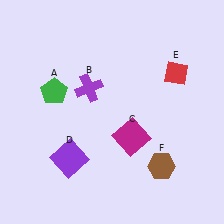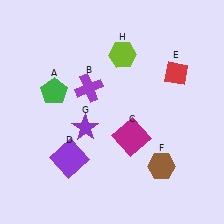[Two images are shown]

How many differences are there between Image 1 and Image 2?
There are 2 differences between the two images.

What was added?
A purple star (G), a lime hexagon (H) were added in Image 2.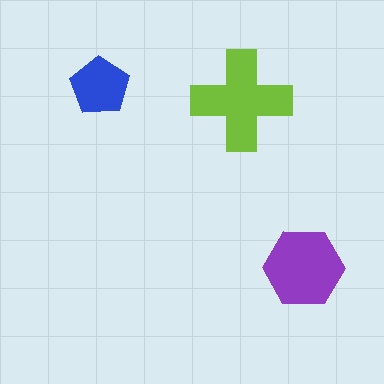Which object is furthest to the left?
The blue pentagon is leftmost.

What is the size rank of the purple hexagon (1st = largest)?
2nd.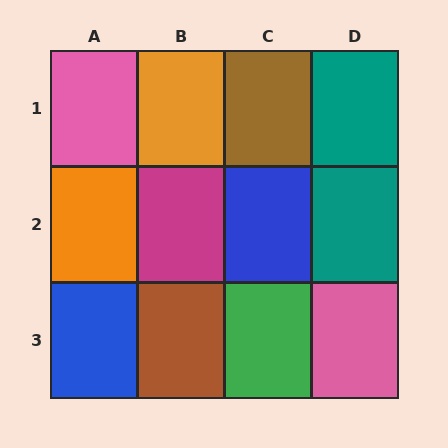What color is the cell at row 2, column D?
Teal.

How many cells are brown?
2 cells are brown.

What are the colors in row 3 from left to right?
Blue, brown, green, pink.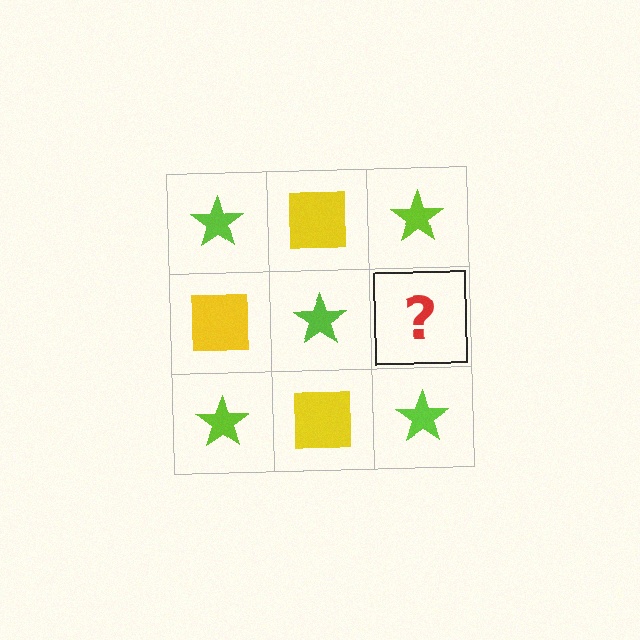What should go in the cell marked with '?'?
The missing cell should contain a yellow square.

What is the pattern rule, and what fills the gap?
The rule is that it alternates lime star and yellow square in a checkerboard pattern. The gap should be filled with a yellow square.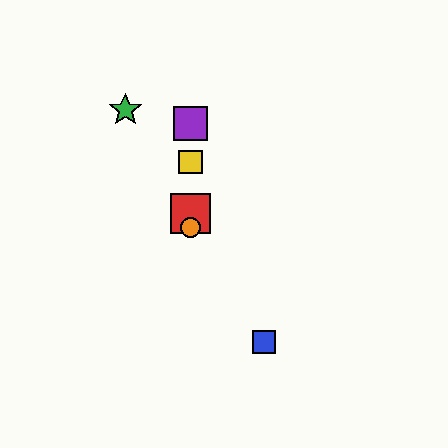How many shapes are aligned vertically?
4 shapes (the red square, the yellow square, the purple square, the orange circle) are aligned vertically.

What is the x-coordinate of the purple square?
The purple square is at x≈191.